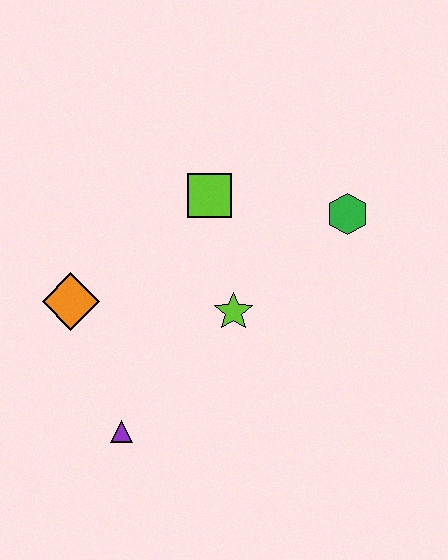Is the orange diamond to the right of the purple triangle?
No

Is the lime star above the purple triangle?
Yes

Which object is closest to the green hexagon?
The lime square is closest to the green hexagon.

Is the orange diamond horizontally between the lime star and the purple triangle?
No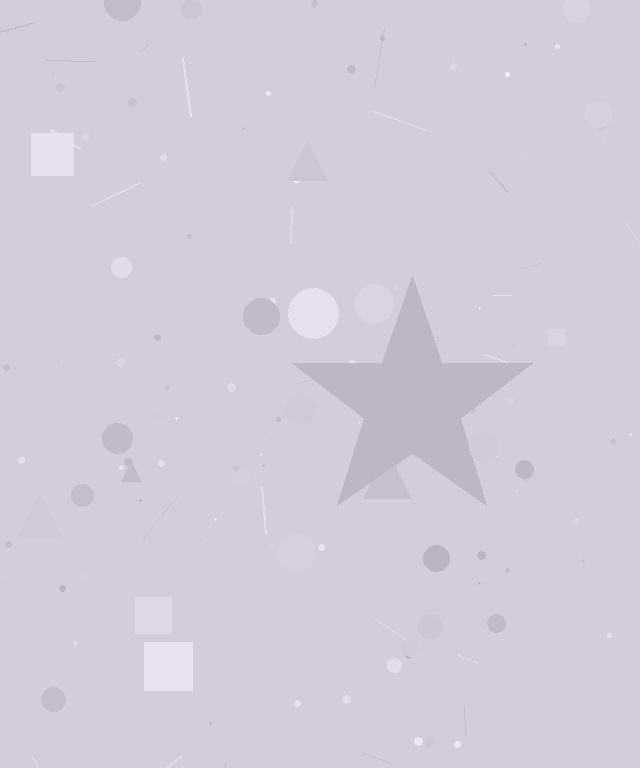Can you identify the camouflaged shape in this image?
The camouflaged shape is a star.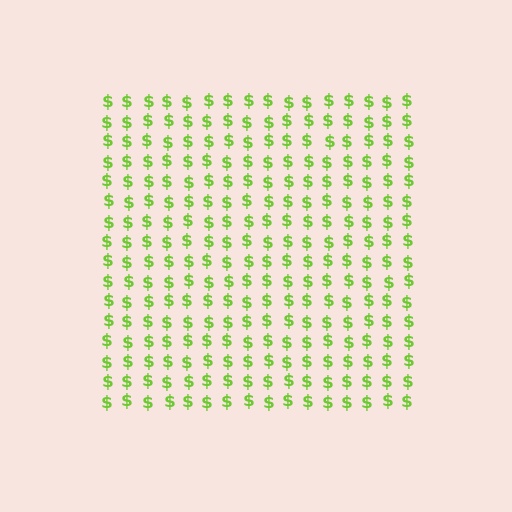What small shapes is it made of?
It is made of small dollar signs.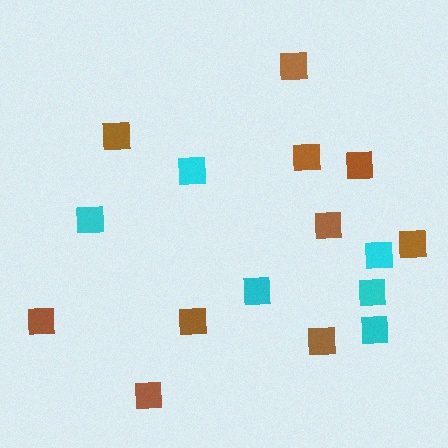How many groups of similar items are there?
There are 2 groups: one group of brown squares (10) and one group of cyan squares (6).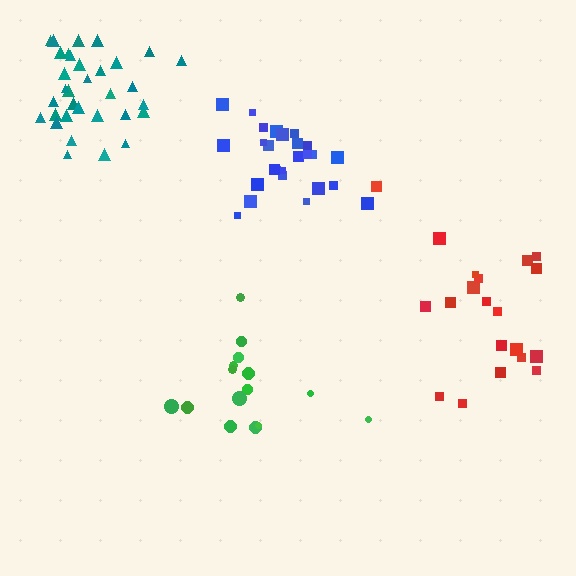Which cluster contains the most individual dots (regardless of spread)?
Teal (34).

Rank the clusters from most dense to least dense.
teal, blue, green, red.